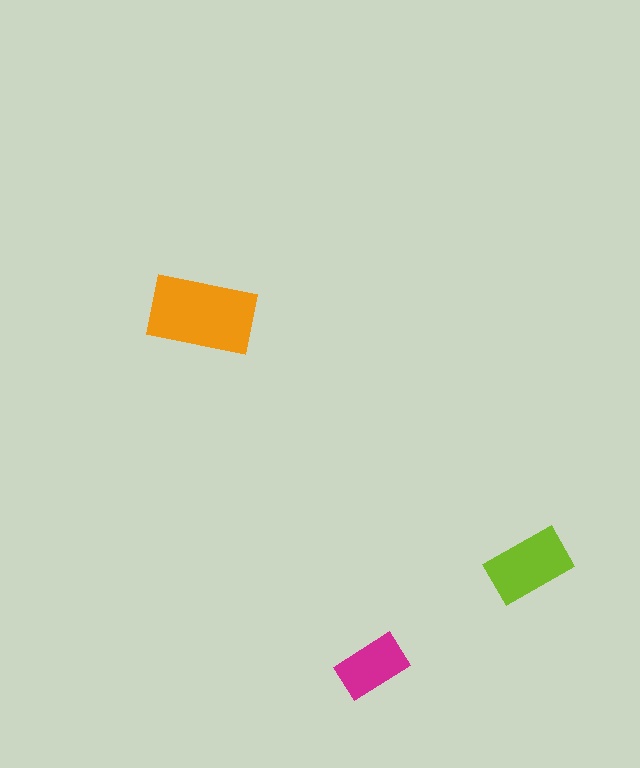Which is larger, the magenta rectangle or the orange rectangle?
The orange one.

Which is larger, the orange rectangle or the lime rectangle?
The orange one.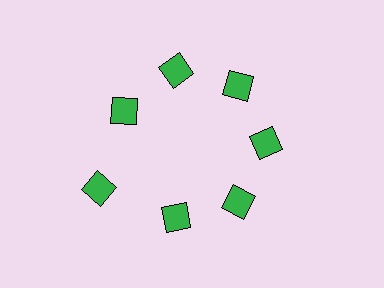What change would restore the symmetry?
The symmetry would be restored by moving it inward, back onto the ring so that all 7 diamonds sit at equal angles and equal distance from the center.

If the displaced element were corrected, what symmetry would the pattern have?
It would have 7-fold rotational symmetry — the pattern would map onto itself every 51 degrees.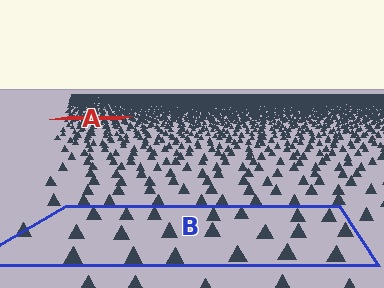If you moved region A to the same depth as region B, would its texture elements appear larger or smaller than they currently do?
They would appear larger. At a closer depth, the same texture elements are projected at a bigger on-screen size.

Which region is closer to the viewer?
Region B is closer. The texture elements there are larger and more spread out.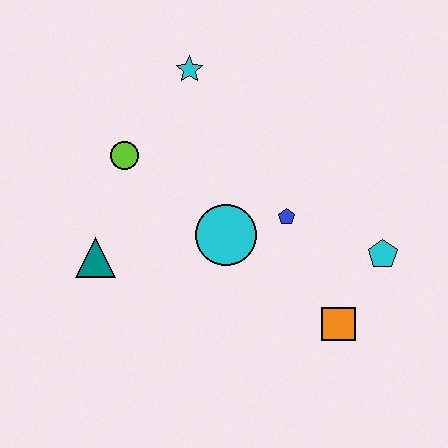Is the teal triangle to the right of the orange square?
No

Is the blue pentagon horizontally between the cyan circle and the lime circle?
No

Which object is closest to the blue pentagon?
The cyan circle is closest to the blue pentagon.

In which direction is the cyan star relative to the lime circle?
The cyan star is above the lime circle.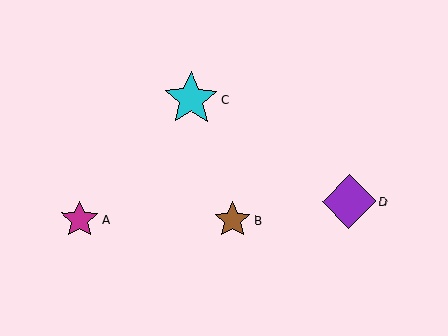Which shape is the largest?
The cyan star (labeled C) is the largest.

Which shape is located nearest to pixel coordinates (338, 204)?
The purple diamond (labeled D) at (349, 201) is nearest to that location.